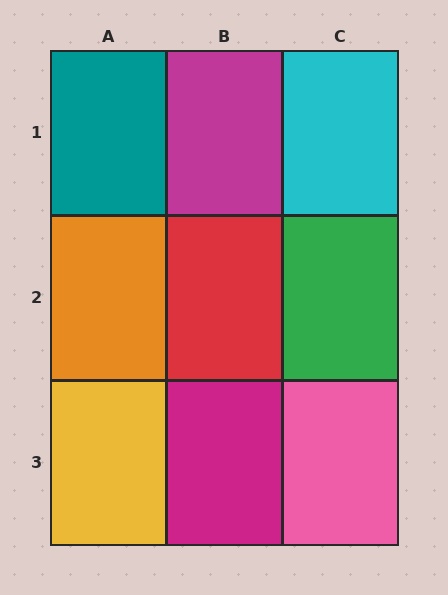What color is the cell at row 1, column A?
Teal.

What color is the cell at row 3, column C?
Pink.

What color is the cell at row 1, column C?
Cyan.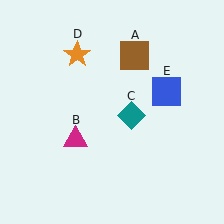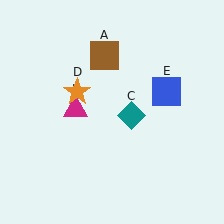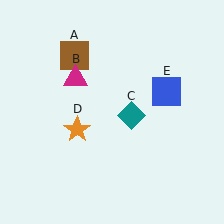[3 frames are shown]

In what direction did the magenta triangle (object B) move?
The magenta triangle (object B) moved up.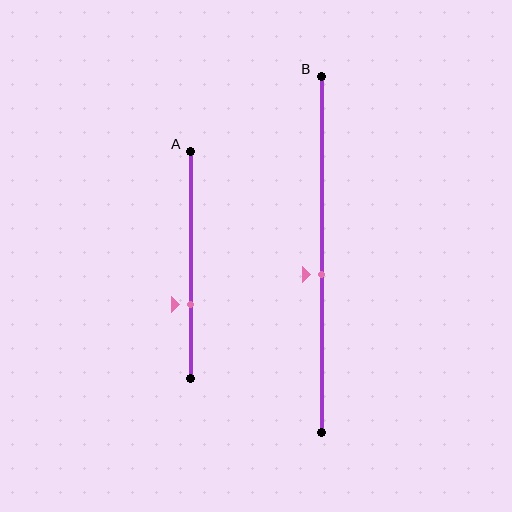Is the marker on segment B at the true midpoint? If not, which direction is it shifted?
No, the marker on segment B is shifted downward by about 6% of the segment length.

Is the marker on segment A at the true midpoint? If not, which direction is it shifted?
No, the marker on segment A is shifted downward by about 18% of the segment length.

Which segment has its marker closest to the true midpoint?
Segment B has its marker closest to the true midpoint.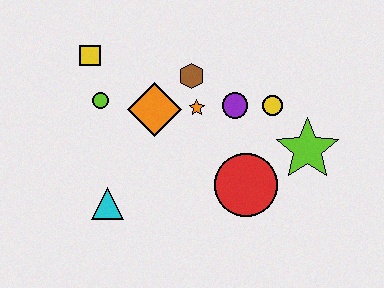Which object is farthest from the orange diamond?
The lime star is farthest from the orange diamond.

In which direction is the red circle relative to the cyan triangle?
The red circle is to the right of the cyan triangle.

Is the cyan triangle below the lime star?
Yes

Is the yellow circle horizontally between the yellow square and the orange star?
No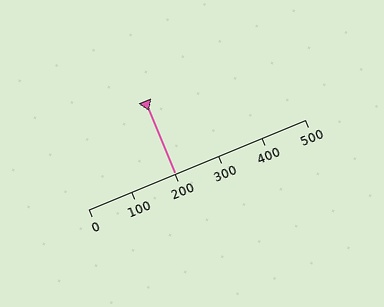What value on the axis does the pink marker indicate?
The marker indicates approximately 200.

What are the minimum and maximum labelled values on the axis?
The axis runs from 0 to 500.